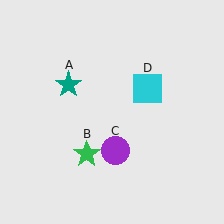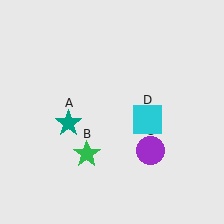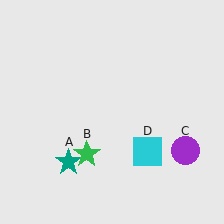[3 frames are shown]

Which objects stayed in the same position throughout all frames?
Green star (object B) remained stationary.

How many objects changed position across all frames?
3 objects changed position: teal star (object A), purple circle (object C), cyan square (object D).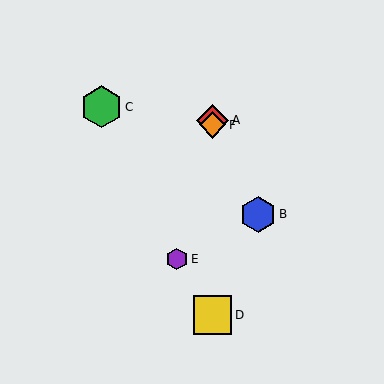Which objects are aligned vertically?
Objects A, D, F are aligned vertically.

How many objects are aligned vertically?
3 objects (A, D, F) are aligned vertically.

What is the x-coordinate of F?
Object F is at x≈213.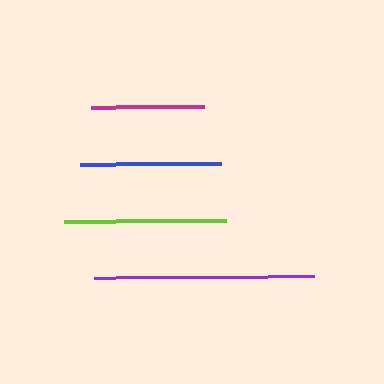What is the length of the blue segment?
The blue segment is approximately 141 pixels long.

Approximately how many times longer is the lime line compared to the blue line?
The lime line is approximately 1.1 times the length of the blue line.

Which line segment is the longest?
The purple line is the longest at approximately 219 pixels.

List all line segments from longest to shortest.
From longest to shortest: purple, lime, blue, magenta.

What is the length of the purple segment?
The purple segment is approximately 219 pixels long.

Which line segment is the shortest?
The magenta line is the shortest at approximately 113 pixels.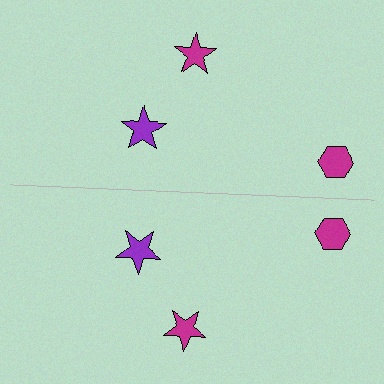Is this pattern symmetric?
Yes, this pattern has bilateral (reflection) symmetry.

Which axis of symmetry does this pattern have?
The pattern has a horizontal axis of symmetry running through the center of the image.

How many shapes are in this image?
There are 6 shapes in this image.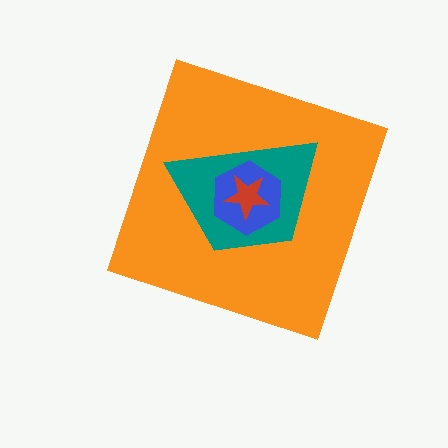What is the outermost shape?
The orange diamond.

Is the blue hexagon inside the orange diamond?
Yes.